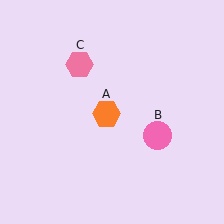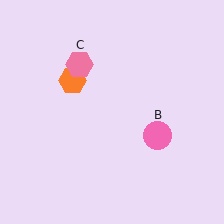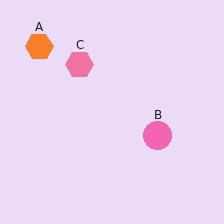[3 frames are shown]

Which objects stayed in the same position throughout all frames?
Pink circle (object B) and pink hexagon (object C) remained stationary.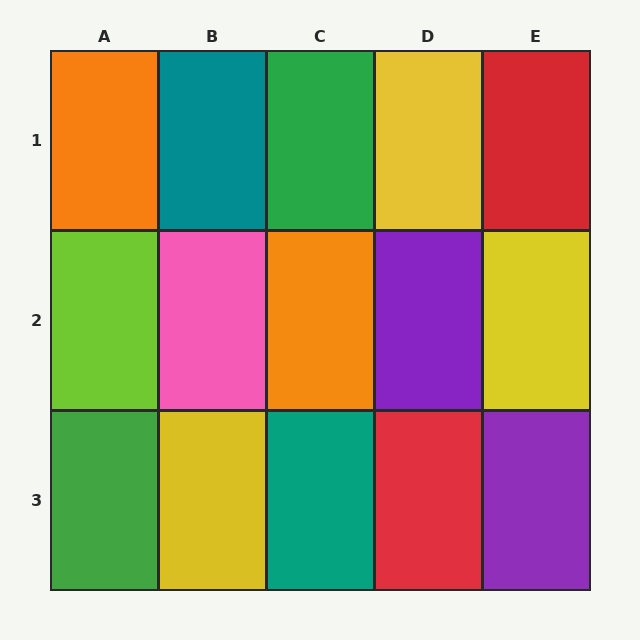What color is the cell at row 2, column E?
Yellow.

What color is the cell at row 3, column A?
Green.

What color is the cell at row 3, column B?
Yellow.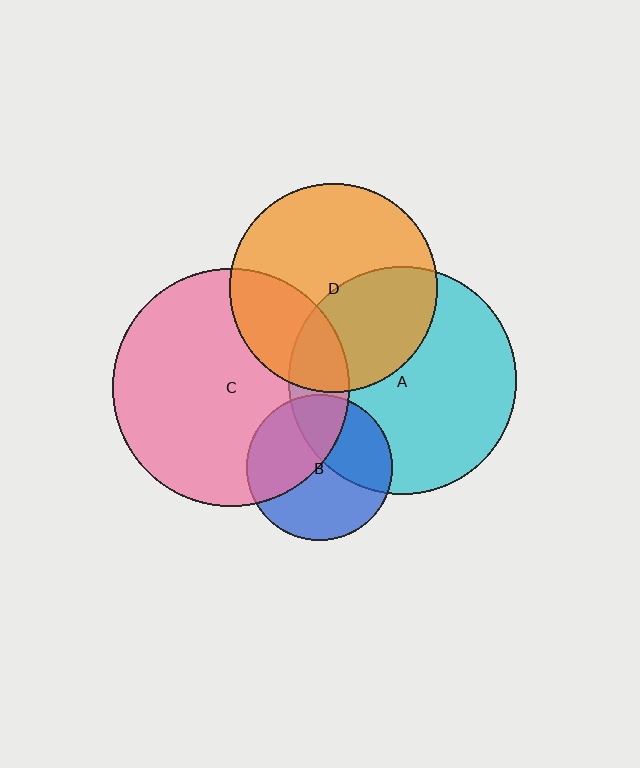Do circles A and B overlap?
Yes.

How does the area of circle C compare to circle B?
Approximately 2.6 times.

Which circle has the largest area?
Circle C (pink).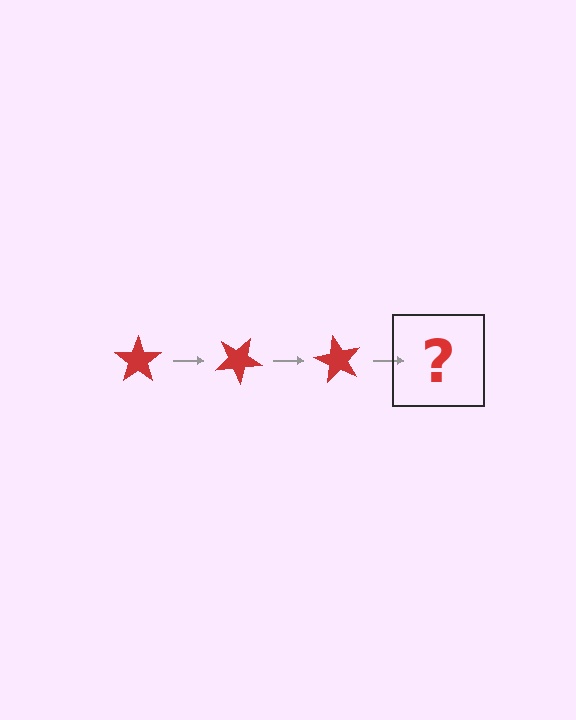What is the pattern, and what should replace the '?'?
The pattern is that the star rotates 30 degrees each step. The '?' should be a red star rotated 90 degrees.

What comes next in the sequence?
The next element should be a red star rotated 90 degrees.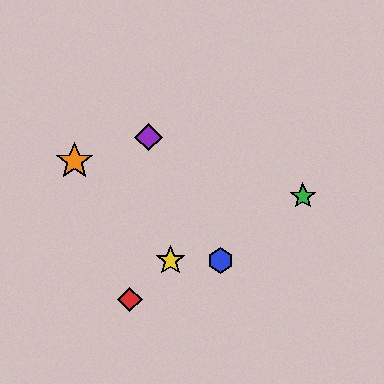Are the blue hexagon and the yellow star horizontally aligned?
Yes, both are at y≈260.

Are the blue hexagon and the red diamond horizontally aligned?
No, the blue hexagon is at y≈260 and the red diamond is at y≈299.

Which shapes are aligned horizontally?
The blue hexagon, the yellow star are aligned horizontally.